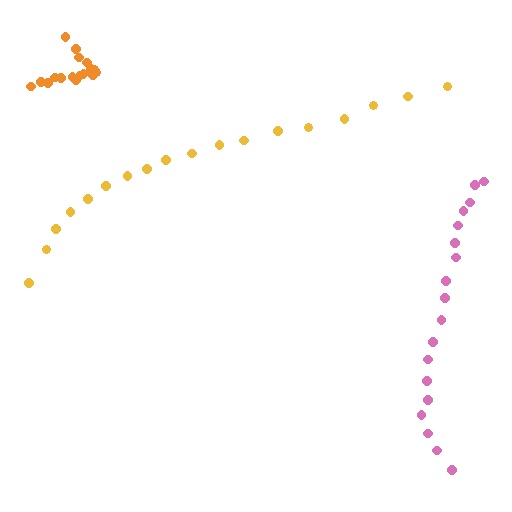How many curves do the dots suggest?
There are 3 distinct paths.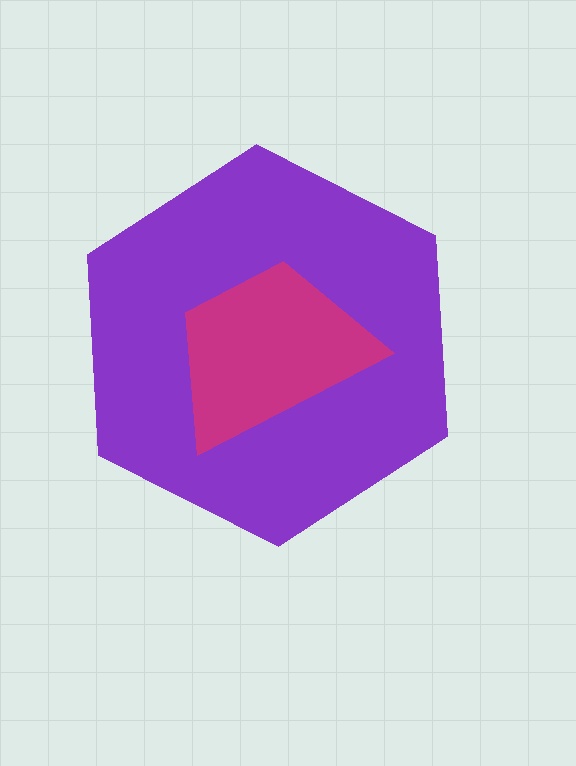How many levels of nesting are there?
2.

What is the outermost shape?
The purple hexagon.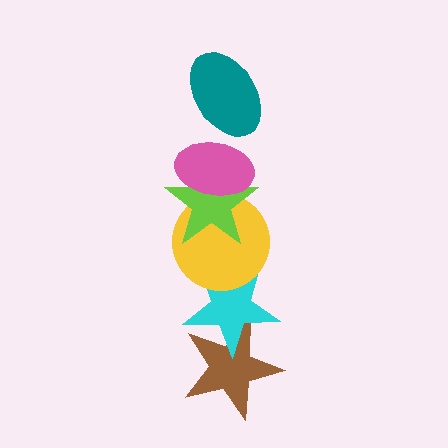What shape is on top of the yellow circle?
The lime star is on top of the yellow circle.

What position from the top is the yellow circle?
The yellow circle is 4th from the top.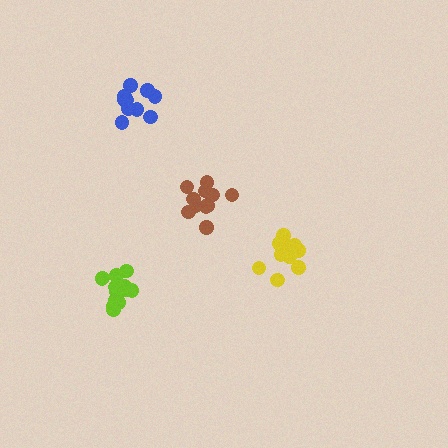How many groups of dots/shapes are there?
There are 4 groups.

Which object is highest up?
The blue cluster is topmost.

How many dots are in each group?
Group 1: 15 dots, Group 2: 11 dots, Group 3: 10 dots, Group 4: 11 dots (47 total).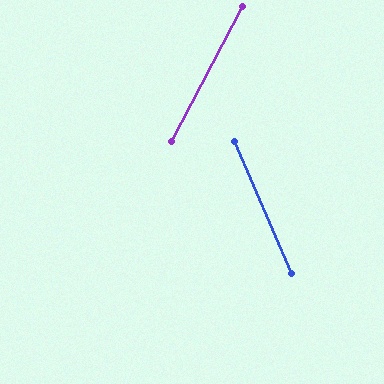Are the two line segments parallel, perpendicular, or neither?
Neither parallel nor perpendicular — they differ by about 51°.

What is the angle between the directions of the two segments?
Approximately 51 degrees.